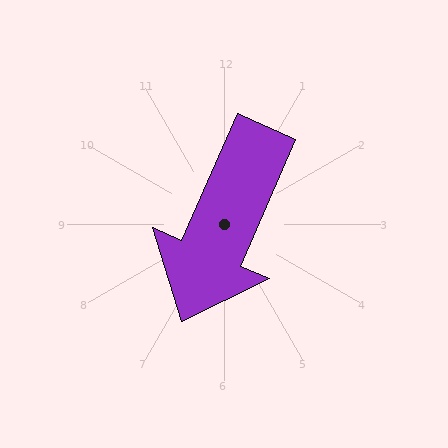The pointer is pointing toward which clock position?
Roughly 7 o'clock.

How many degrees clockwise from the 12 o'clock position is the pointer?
Approximately 204 degrees.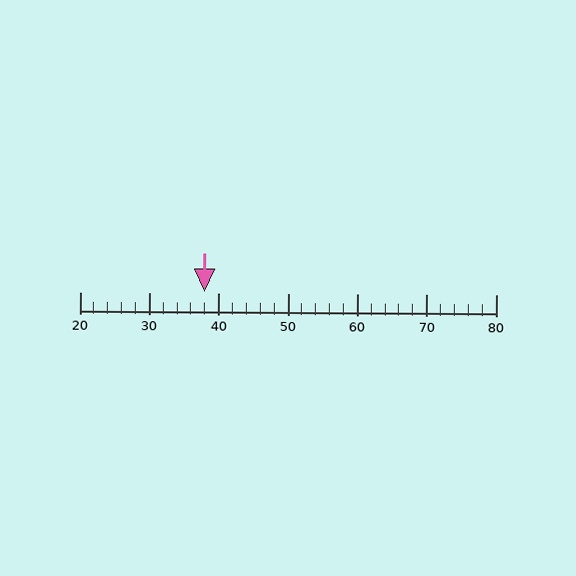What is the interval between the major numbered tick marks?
The major tick marks are spaced 10 units apart.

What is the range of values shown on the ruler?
The ruler shows values from 20 to 80.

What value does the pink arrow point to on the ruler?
The pink arrow points to approximately 38.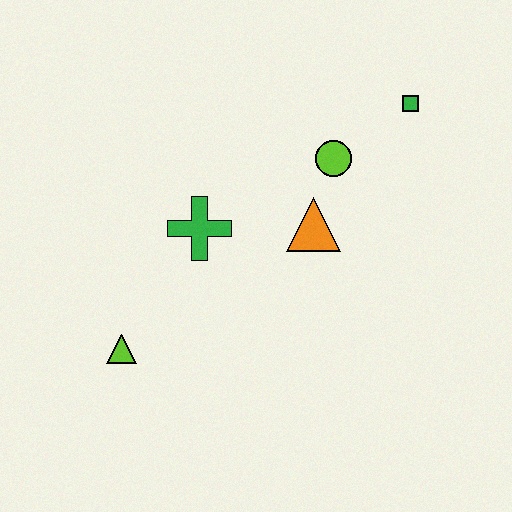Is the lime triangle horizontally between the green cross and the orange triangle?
No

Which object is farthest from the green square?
The lime triangle is farthest from the green square.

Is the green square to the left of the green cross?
No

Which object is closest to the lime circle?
The orange triangle is closest to the lime circle.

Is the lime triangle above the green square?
No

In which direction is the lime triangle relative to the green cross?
The lime triangle is below the green cross.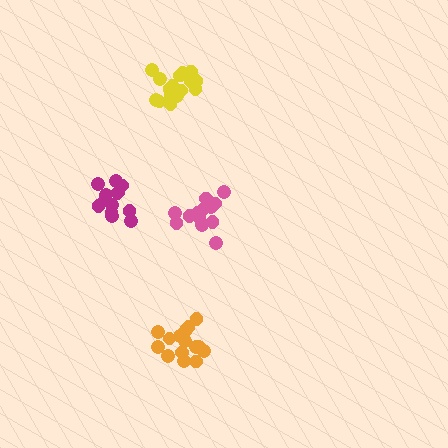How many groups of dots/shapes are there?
There are 4 groups.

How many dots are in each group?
Group 1: 13 dots, Group 2: 13 dots, Group 3: 16 dots, Group 4: 17 dots (59 total).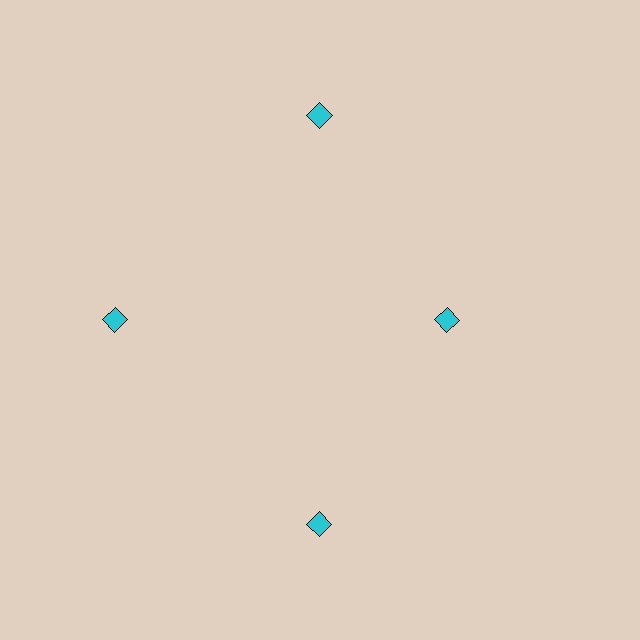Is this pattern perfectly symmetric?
No. The 4 cyan diamonds are arranged in a ring, but one element near the 3 o'clock position is pulled inward toward the center, breaking the 4-fold rotational symmetry.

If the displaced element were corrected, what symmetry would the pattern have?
It would have 4-fold rotational symmetry — the pattern would map onto itself every 90 degrees.